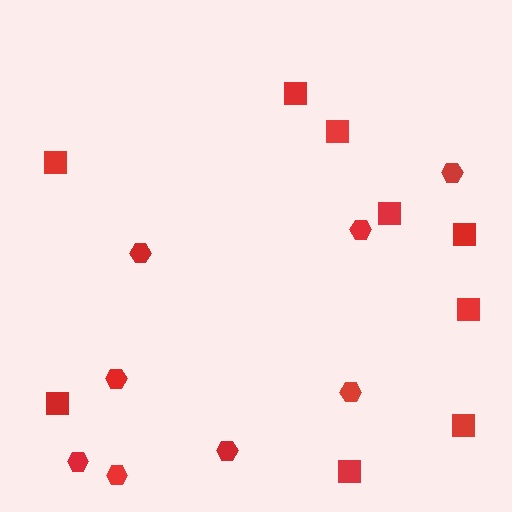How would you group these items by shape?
There are 2 groups: one group of hexagons (8) and one group of squares (9).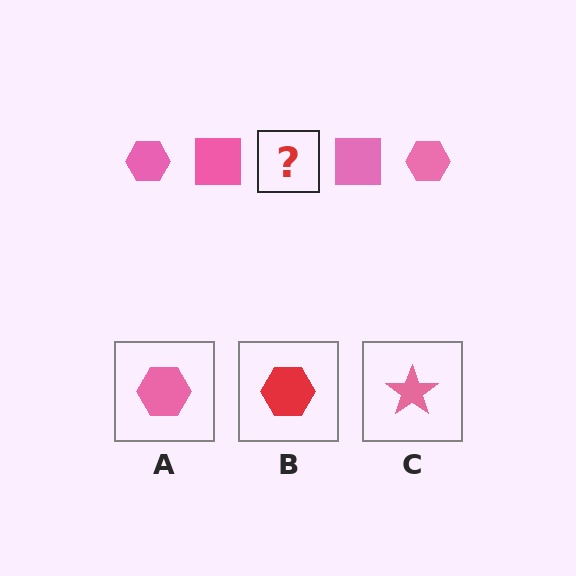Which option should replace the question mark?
Option A.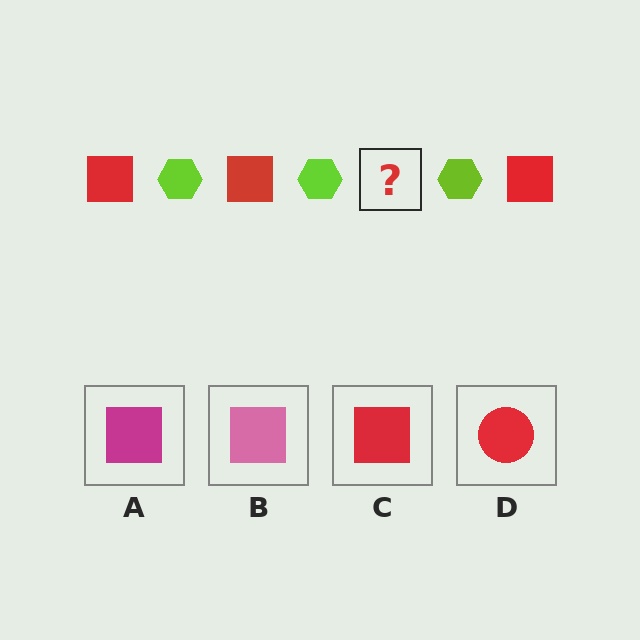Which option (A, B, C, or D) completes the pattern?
C.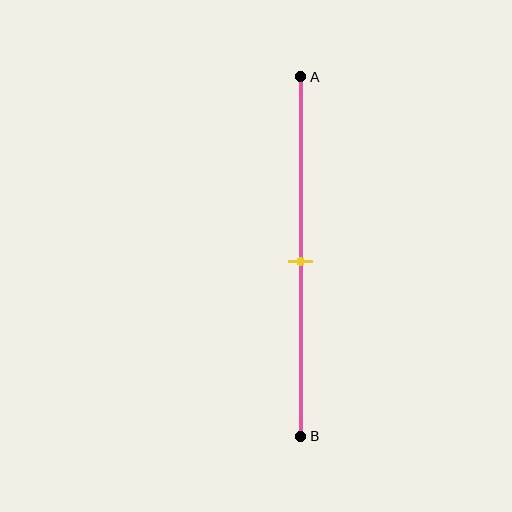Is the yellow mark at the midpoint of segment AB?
Yes, the mark is approximately at the midpoint.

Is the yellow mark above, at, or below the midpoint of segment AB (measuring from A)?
The yellow mark is approximately at the midpoint of segment AB.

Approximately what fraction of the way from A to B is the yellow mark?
The yellow mark is approximately 50% of the way from A to B.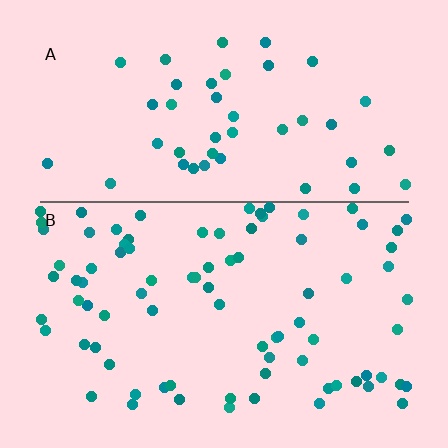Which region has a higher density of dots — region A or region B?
B (the bottom).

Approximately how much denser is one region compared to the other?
Approximately 1.9× — region B over region A.